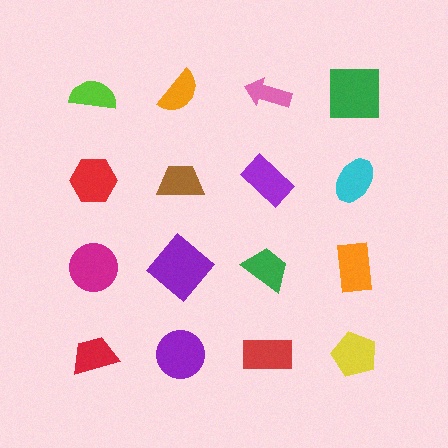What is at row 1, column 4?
A green square.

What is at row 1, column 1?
A lime semicircle.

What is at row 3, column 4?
An orange rectangle.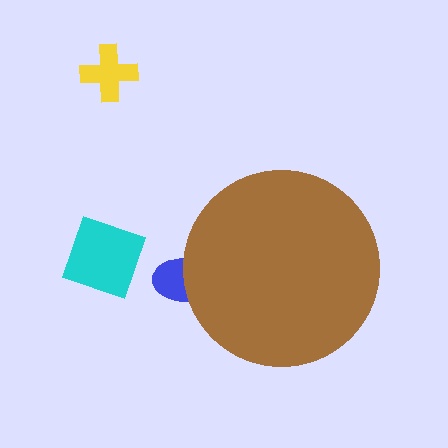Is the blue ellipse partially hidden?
Yes, the blue ellipse is partially hidden behind the brown circle.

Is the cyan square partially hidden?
No, the cyan square is fully visible.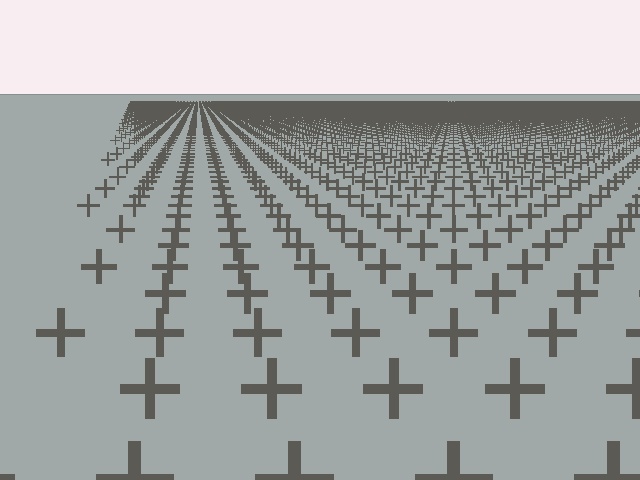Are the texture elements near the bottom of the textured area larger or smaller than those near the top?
Larger. Near the bottom, elements are closer to the viewer and appear at a bigger on-screen size.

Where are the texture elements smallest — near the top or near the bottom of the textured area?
Near the top.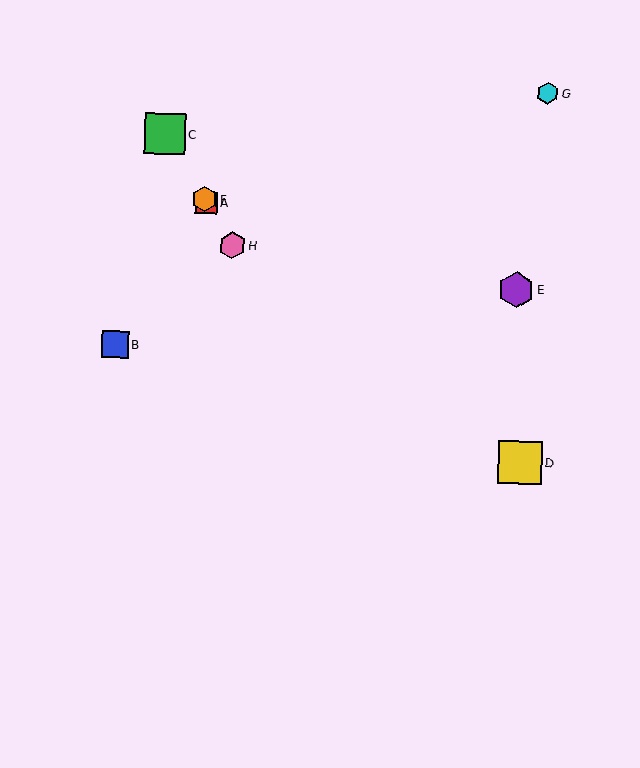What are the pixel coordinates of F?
Object F is at (204, 199).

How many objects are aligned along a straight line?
4 objects (A, C, F, H) are aligned along a straight line.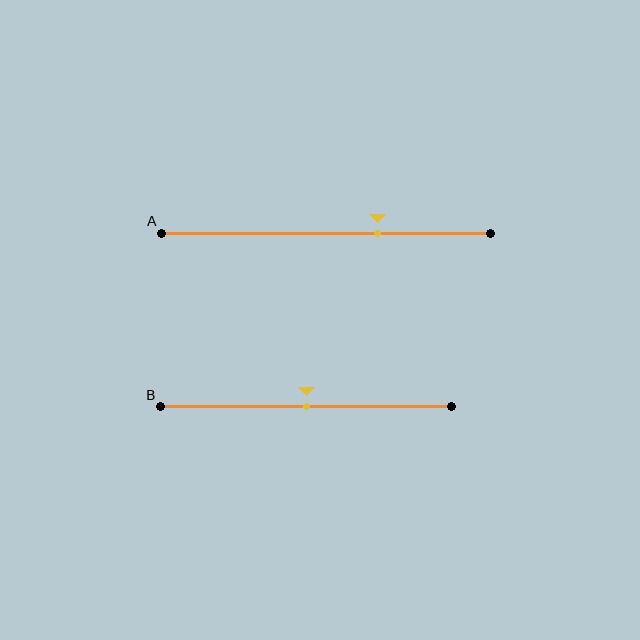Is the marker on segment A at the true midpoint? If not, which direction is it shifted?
No, the marker on segment A is shifted to the right by about 16% of the segment length.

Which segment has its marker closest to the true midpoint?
Segment B has its marker closest to the true midpoint.